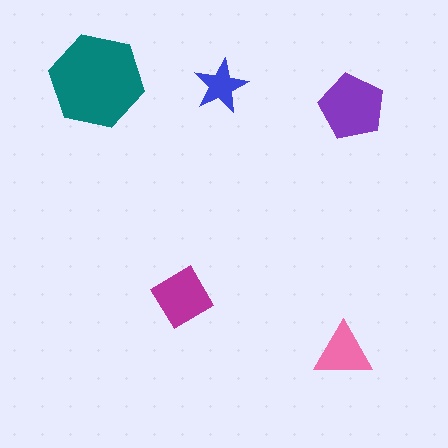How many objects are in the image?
There are 5 objects in the image.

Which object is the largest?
The teal hexagon.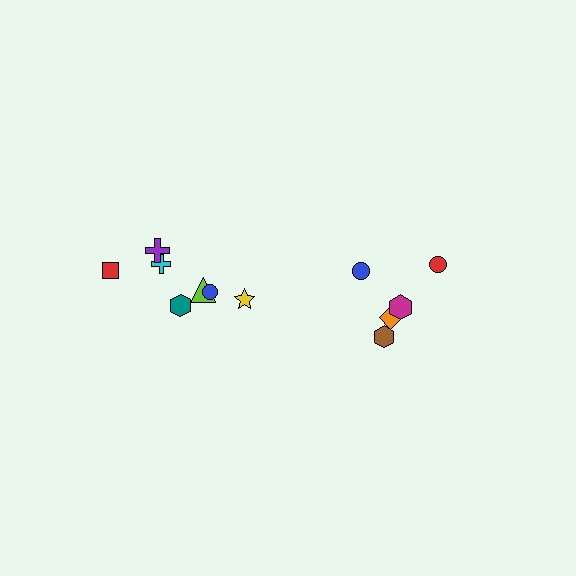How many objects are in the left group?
There are 7 objects.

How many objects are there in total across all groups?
There are 12 objects.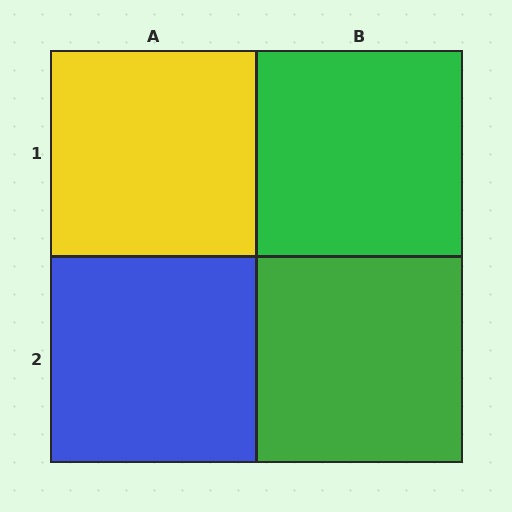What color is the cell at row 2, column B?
Green.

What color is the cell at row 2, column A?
Blue.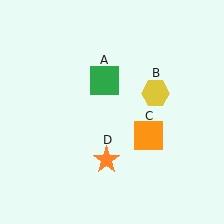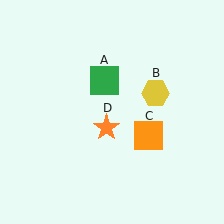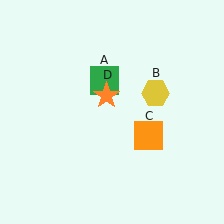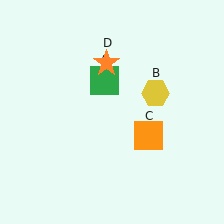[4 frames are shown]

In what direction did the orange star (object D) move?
The orange star (object D) moved up.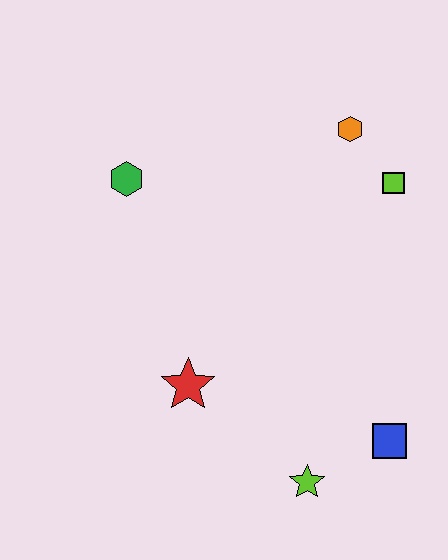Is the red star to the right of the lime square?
No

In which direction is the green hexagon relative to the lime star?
The green hexagon is above the lime star.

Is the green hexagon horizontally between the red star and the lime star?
No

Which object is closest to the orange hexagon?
The lime square is closest to the orange hexagon.